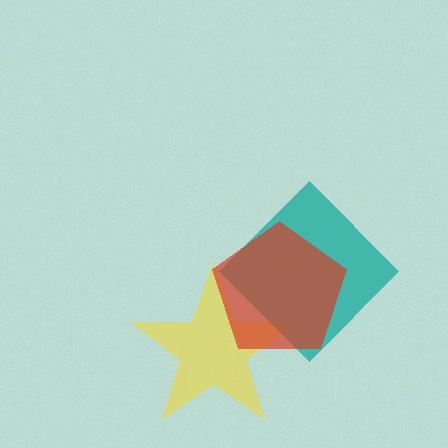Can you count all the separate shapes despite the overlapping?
Yes, there are 3 separate shapes.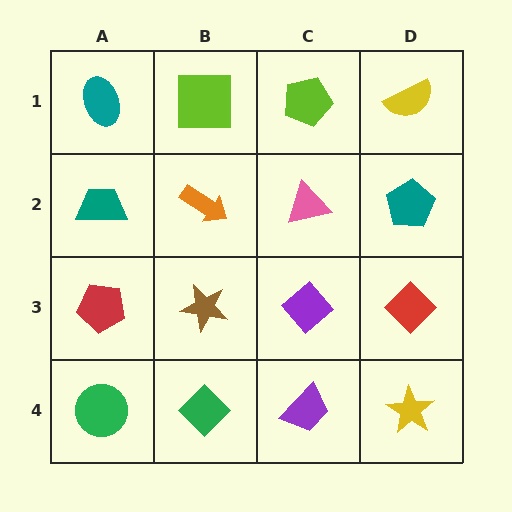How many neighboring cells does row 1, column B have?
3.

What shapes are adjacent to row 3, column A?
A teal trapezoid (row 2, column A), a green circle (row 4, column A), a brown star (row 3, column B).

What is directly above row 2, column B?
A lime square.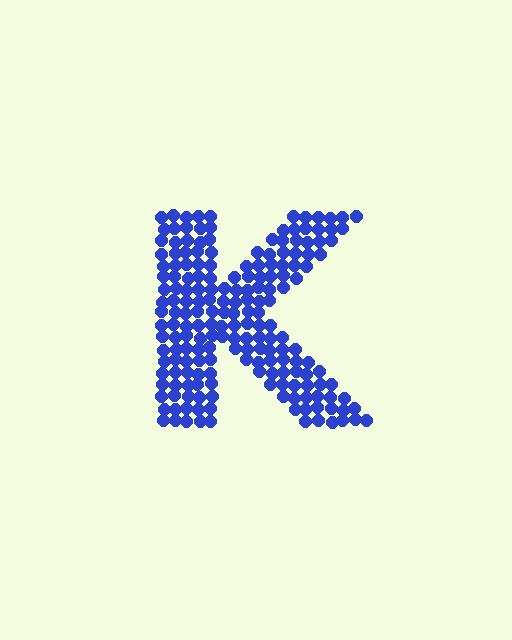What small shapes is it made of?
It is made of small circles.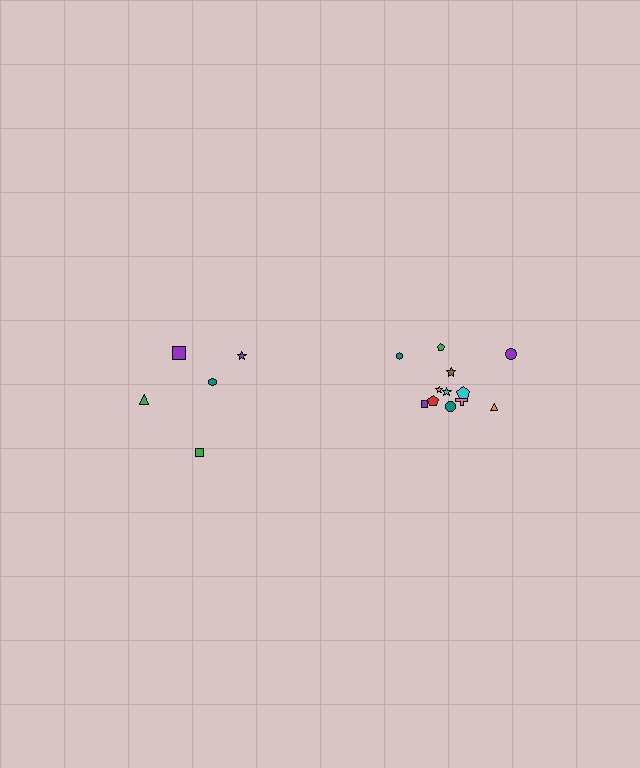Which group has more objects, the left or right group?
The right group.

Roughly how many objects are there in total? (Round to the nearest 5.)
Roughly 15 objects in total.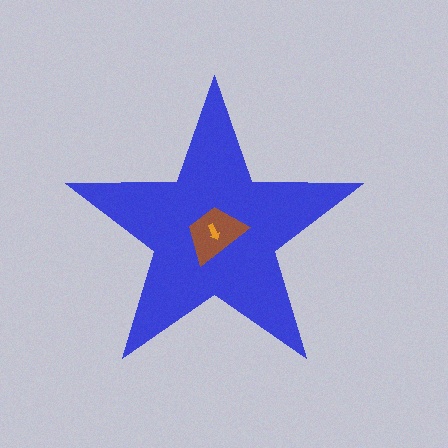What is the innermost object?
The orange arrow.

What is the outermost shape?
The blue star.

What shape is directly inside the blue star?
The brown trapezoid.